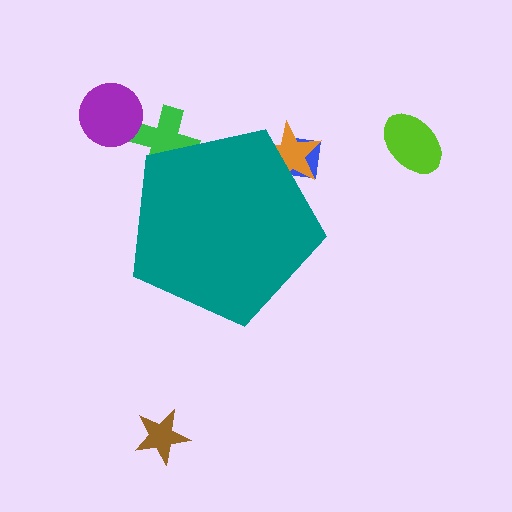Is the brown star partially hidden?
No, the brown star is fully visible.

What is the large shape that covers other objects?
A teal pentagon.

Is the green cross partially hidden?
Yes, the green cross is partially hidden behind the teal pentagon.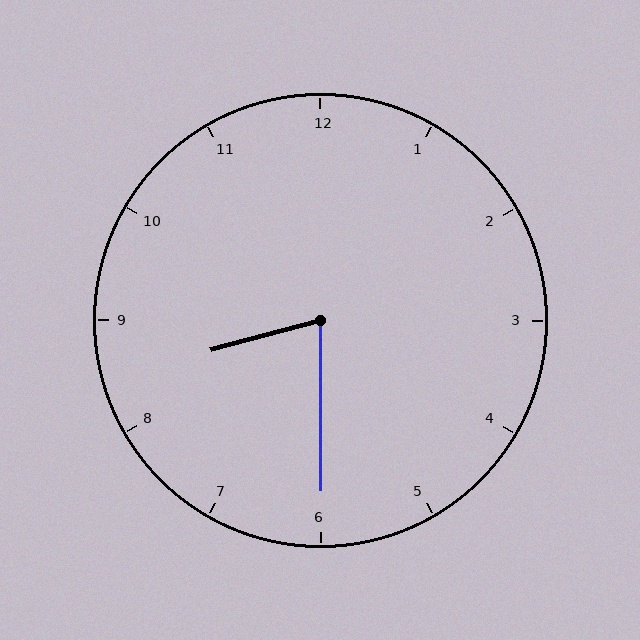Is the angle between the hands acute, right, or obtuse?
It is acute.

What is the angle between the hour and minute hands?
Approximately 75 degrees.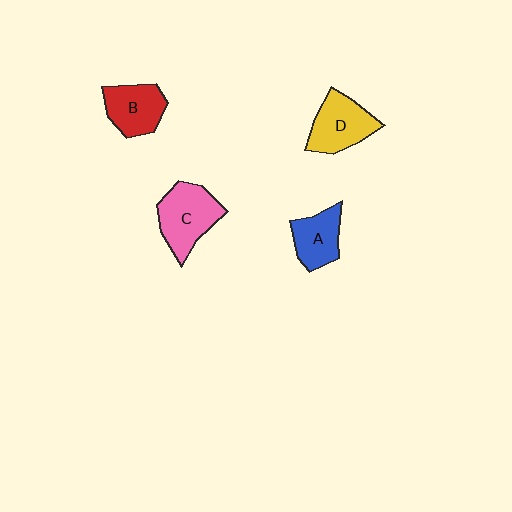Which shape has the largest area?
Shape C (pink).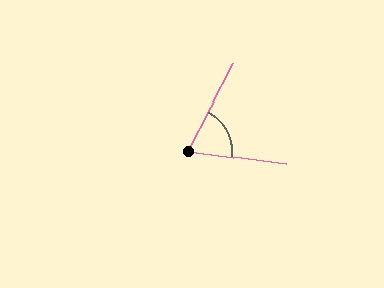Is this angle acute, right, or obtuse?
It is acute.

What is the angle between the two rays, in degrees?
Approximately 70 degrees.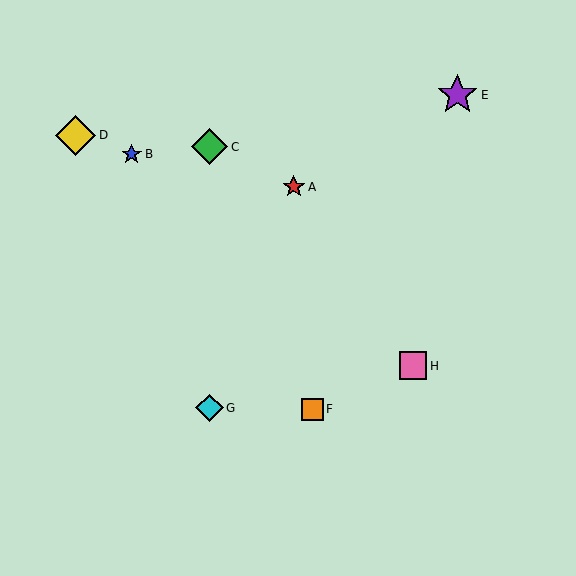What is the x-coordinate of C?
Object C is at x≈209.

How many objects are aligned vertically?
2 objects (C, G) are aligned vertically.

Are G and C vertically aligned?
Yes, both are at x≈209.